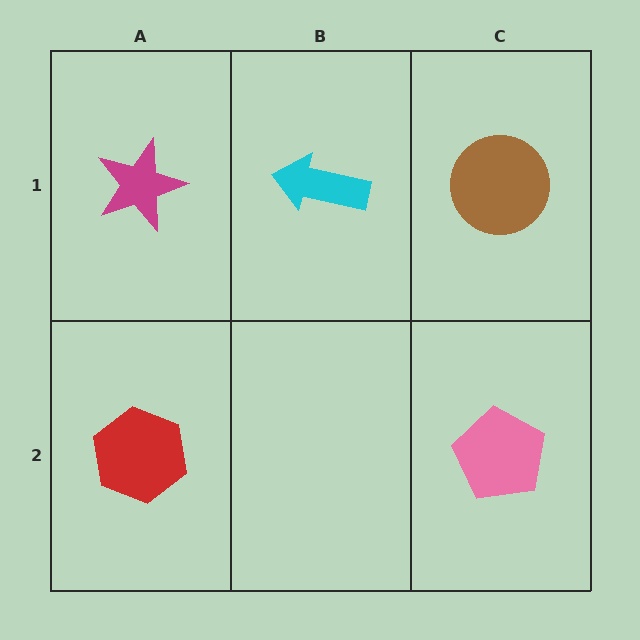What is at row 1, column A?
A magenta star.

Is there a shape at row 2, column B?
No, that cell is empty.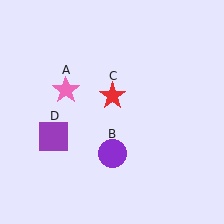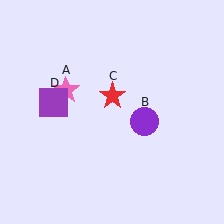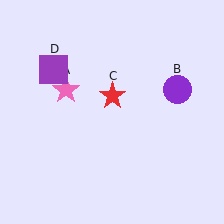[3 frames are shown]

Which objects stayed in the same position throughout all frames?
Pink star (object A) and red star (object C) remained stationary.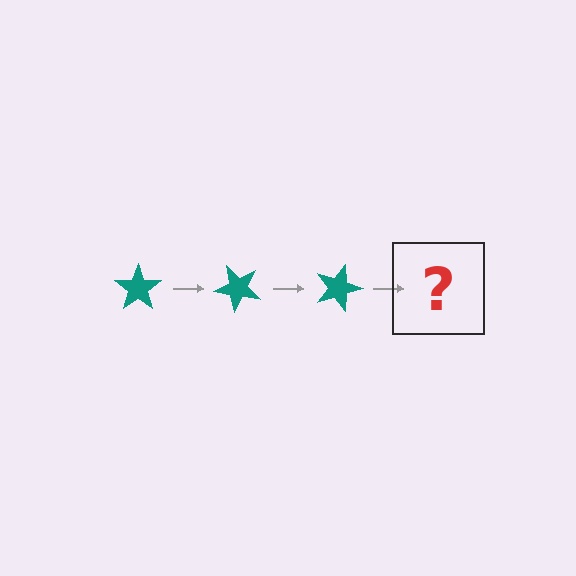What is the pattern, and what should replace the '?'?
The pattern is that the star rotates 45 degrees each step. The '?' should be a teal star rotated 135 degrees.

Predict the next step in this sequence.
The next step is a teal star rotated 135 degrees.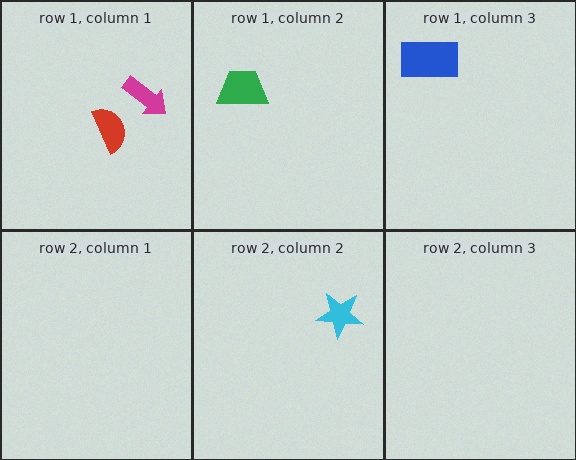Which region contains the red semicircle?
The row 1, column 1 region.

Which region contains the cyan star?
The row 2, column 2 region.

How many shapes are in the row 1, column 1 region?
2.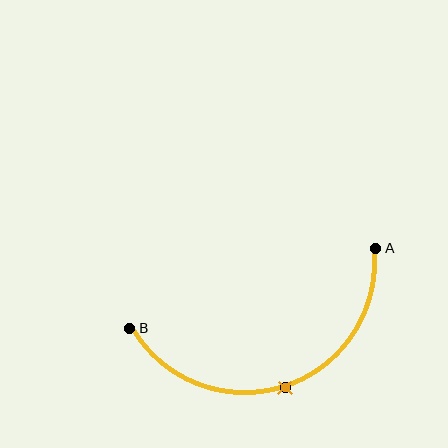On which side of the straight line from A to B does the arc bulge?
The arc bulges below the straight line connecting A and B.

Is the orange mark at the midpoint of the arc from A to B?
Yes. The orange mark lies on the arc at equal arc-length from both A and B — it is the arc midpoint.